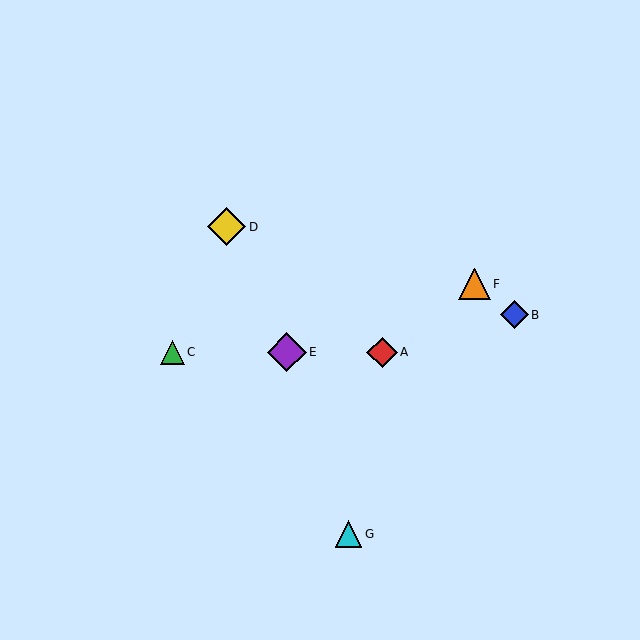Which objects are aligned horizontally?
Objects A, C, E are aligned horizontally.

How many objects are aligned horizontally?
3 objects (A, C, E) are aligned horizontally.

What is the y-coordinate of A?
Object A is at y≈352.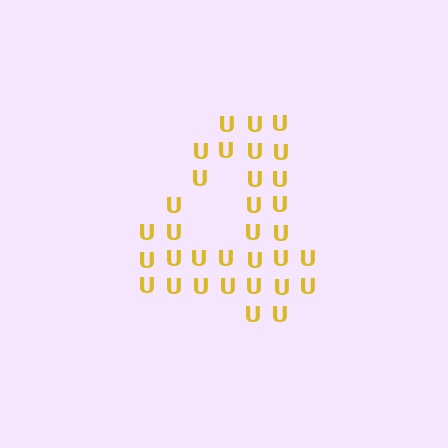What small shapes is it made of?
It is made of small letter U's.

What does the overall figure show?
The overall figure shows the digit 4.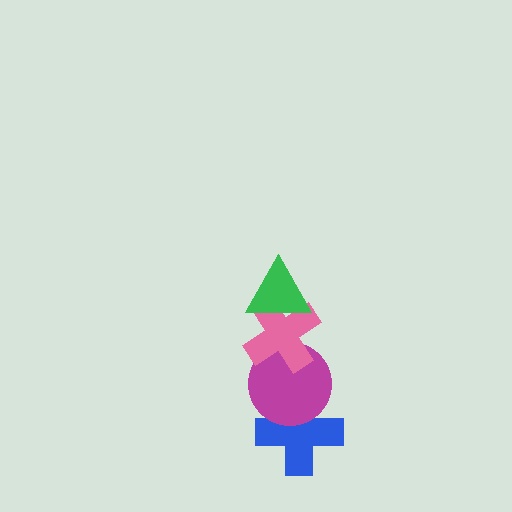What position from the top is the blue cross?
The blue cross is 4th from the top.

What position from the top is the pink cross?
The pink cross is 2nd from the top.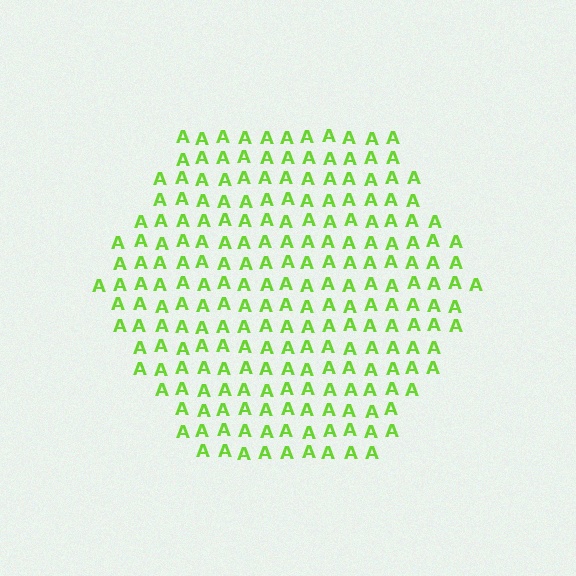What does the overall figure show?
The overall figure shows a hexagon.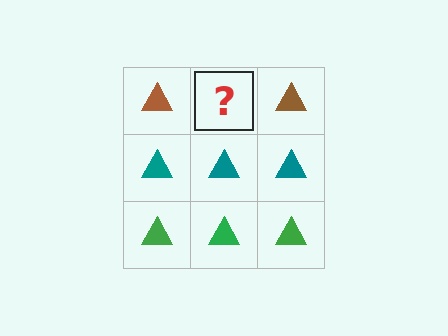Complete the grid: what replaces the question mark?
The question mark should be replaced with a brown triangle.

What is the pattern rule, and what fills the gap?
The rule is that each row has a consistent color. The gap should be filled with a brown triangle.